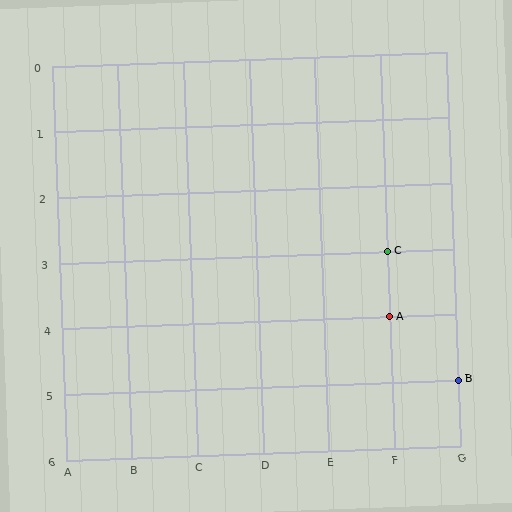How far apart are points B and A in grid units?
Points B and A are 1 column and 1 row apart (about 1.4 grid units diagonally).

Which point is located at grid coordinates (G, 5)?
Point B is at (G, 5).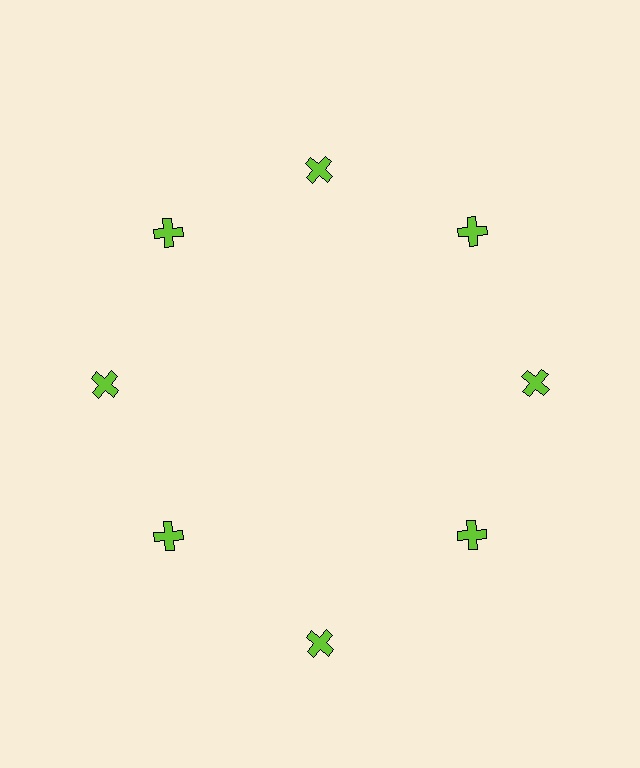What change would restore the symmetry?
The symmetry would be restored by moving it inward, back onto the ring so that all 8 crosses sit at equal angles and equal distance from the center.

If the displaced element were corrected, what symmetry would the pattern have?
It would have 8-fold rotational symmetry — the pattern would map onto itself every 45 degrees.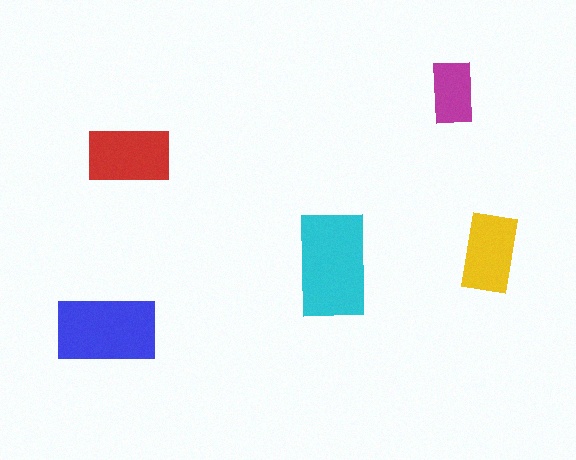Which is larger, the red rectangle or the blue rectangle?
The blue one.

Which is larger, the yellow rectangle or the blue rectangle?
The blue one.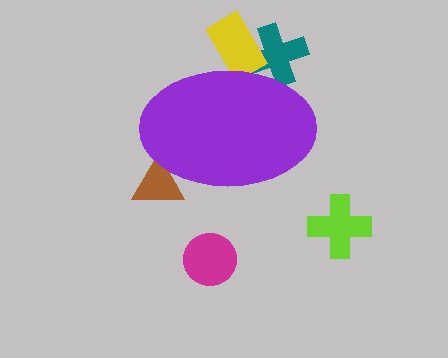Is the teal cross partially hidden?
Yes, the teal cross is partially hidden behind the purple ellipse.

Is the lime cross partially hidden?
No, the lime cross is fully visible.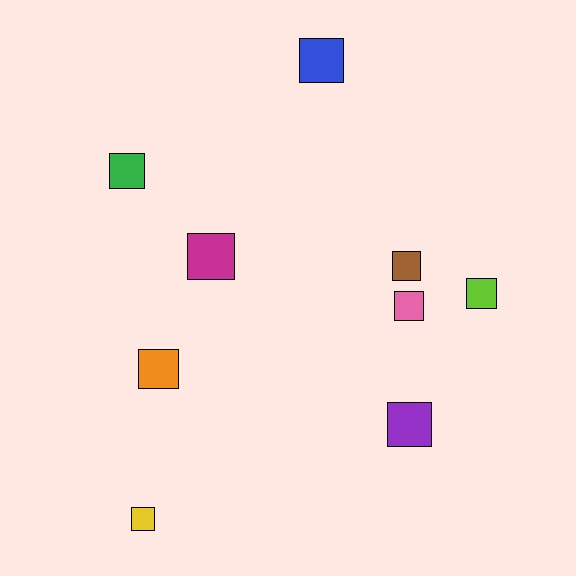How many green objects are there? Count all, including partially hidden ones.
There is 1 green object.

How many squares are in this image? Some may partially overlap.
There are 9 squares.